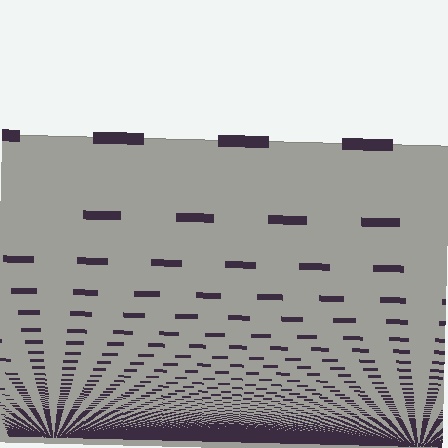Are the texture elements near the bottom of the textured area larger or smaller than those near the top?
Smaller. The gradient is inverted — elements near the bottom are smaller and denser.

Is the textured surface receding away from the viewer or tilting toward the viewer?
The surface appears to tilt toward the viewer. Texture elements get larger and sparser toward the top.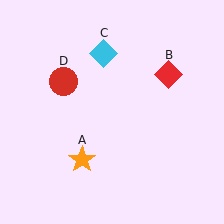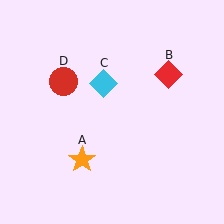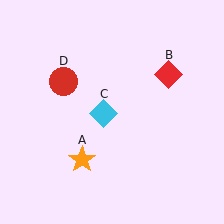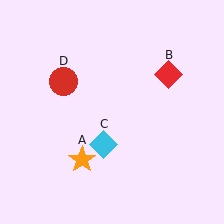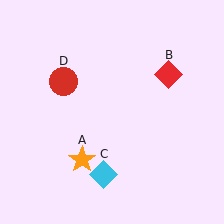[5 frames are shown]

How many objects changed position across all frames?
1 object changed position: cyan diamond (object C).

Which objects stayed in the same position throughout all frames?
Orange star (object A) and red diamond (object B) and red circle (object D) remained stationary.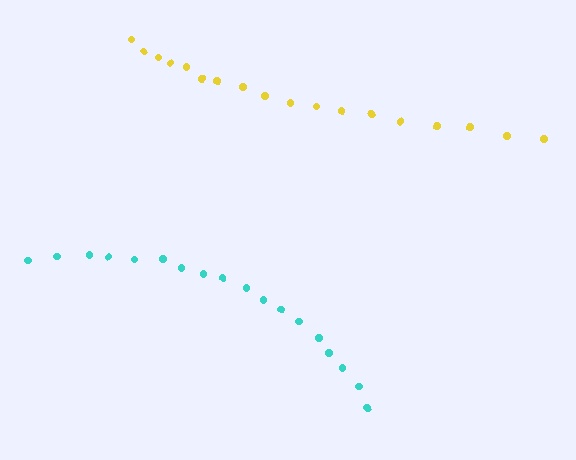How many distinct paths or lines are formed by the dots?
There are 2 distinct paths.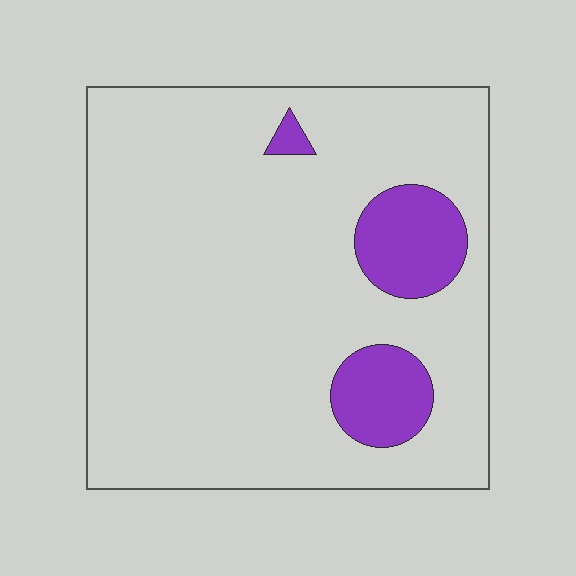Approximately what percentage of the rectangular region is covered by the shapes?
Approximately 10%.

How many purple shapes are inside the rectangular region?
3.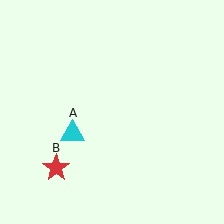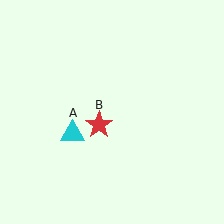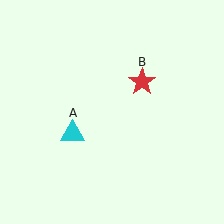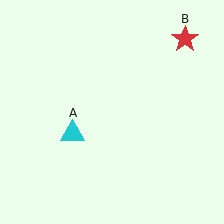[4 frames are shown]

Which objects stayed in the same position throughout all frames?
Cyan triangle (object A) remained stationary.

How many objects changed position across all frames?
1 object changed position: red star (object B).